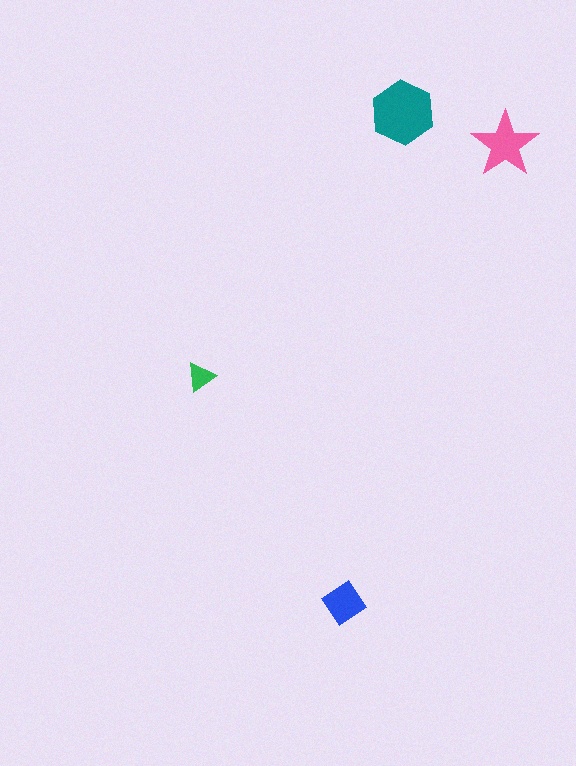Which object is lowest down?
The blue diamond is bottommost.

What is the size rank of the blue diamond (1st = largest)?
3rd.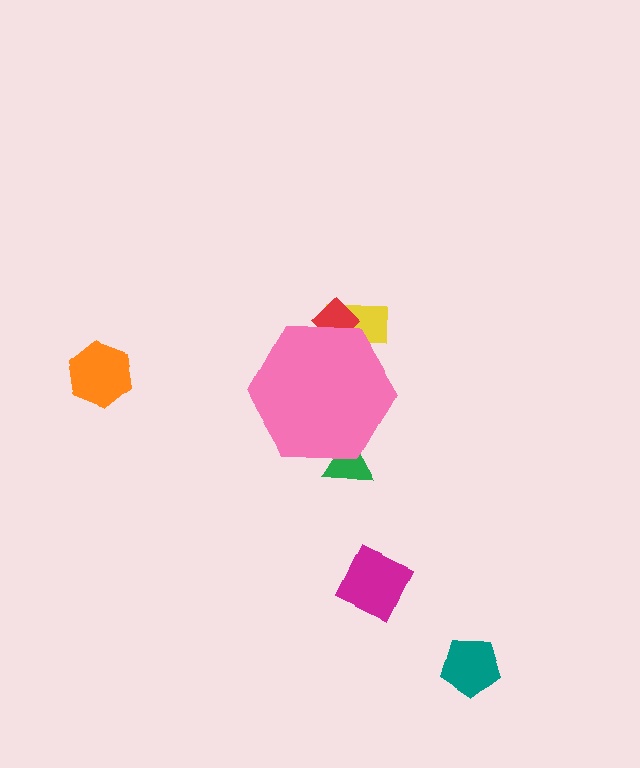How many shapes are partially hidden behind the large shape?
3 shapes are partially hidden.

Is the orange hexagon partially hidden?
No, the orange hexagon is fully visible.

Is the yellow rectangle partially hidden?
Yes, the yellow rectangle is partially hidden behind the pink hexagon.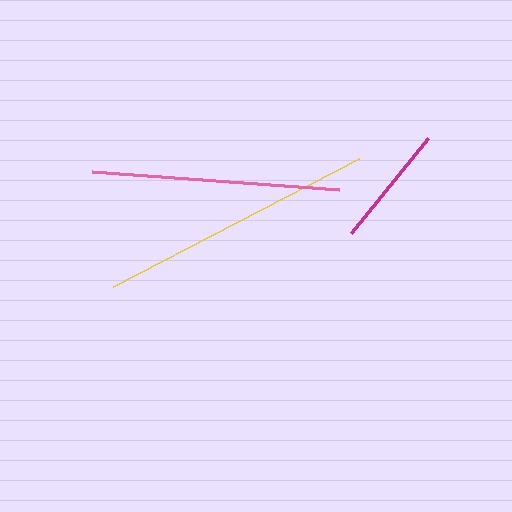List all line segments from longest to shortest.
From longest to shortest: yellow, pink, magenta.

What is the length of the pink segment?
The pink segment is approximately 247 pixels long.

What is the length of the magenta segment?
The magenta segment is approximately 122 pixels long.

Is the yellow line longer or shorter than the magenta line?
The yellow line is longer than the magenta line.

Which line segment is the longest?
The yellow line is the longest at approximately 277 pixels.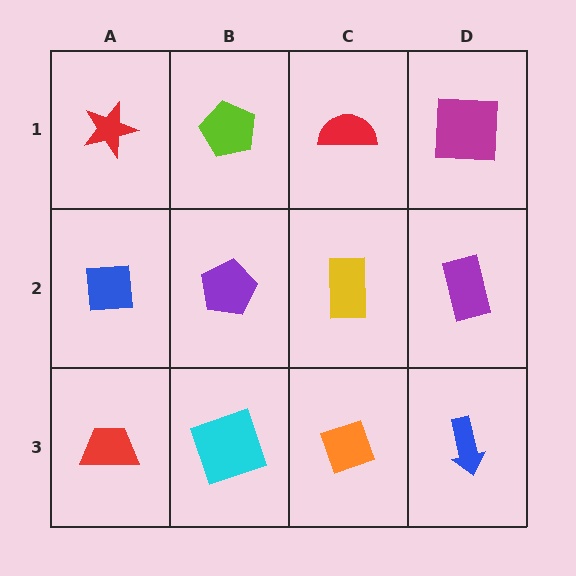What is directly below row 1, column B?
A purple pentagon.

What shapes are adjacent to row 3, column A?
A blue square (row 2, column A), a cyan square (row 3, column B).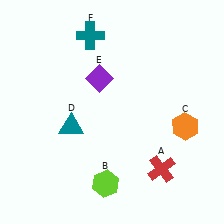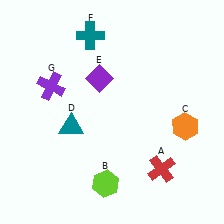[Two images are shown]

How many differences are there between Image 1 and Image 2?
There is 1 difference between the two images.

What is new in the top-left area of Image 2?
A purple cross (G) was added in the top-left area of Image 2.